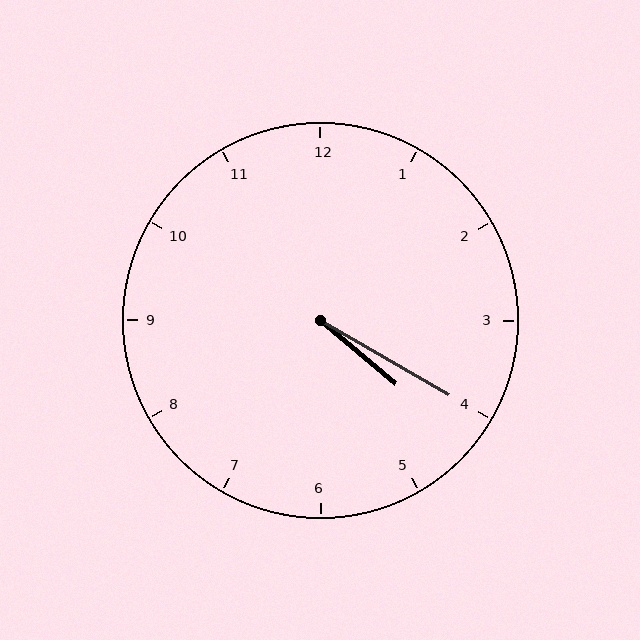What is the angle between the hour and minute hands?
Approximately 10 degrees.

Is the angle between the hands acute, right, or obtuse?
It is acute.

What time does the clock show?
4:20.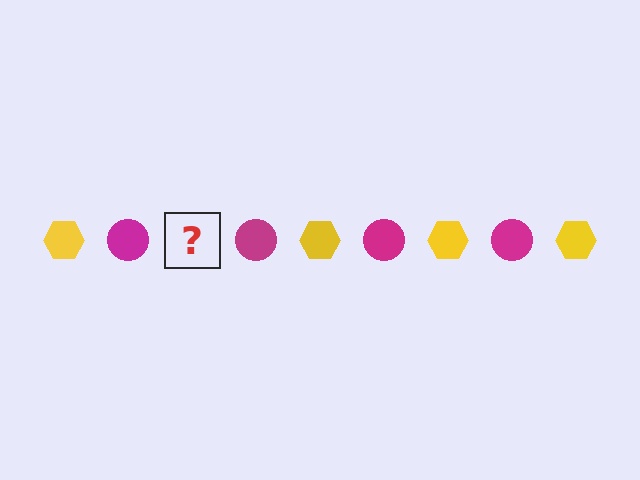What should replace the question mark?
The question mark should be replaced with a yellow hexagon.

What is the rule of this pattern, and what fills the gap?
The rule is that the pattern alternates between yellow hexagon and magenta circle. The gap should be filled with a yellow hexagon.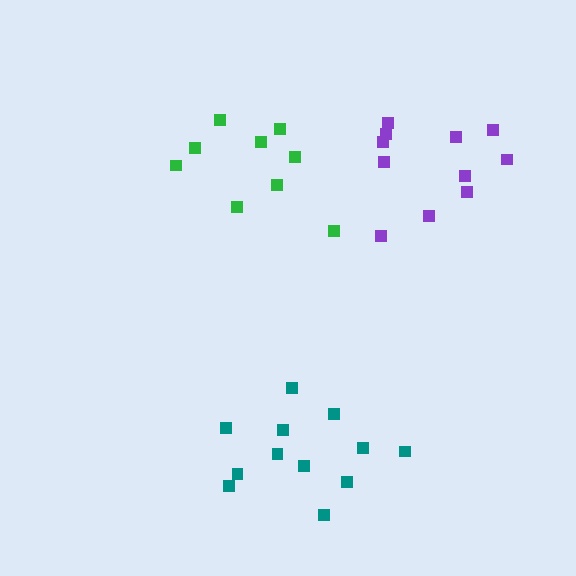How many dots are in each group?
Group 1: 12 dots, Group 2: 9 dots, Group 3: 11 dots (32 total).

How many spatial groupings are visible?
There are 3 spatial groupings.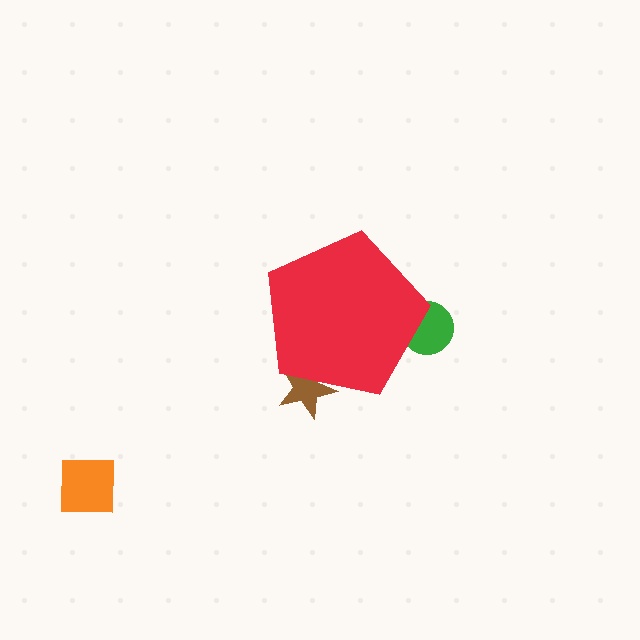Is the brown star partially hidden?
Yes, the brown star is partially hidden behind the red pentagon.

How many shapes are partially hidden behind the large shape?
2 shapes are partially hidden.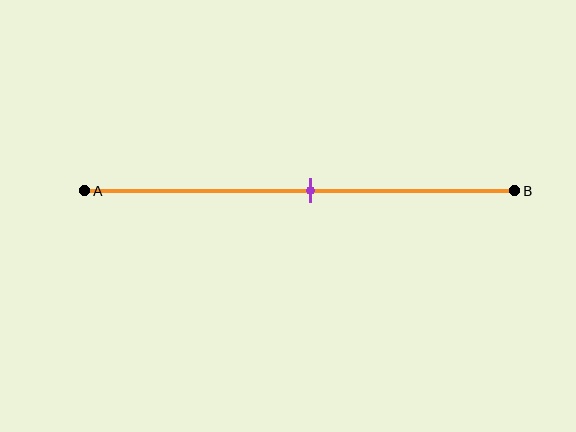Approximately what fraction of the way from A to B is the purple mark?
The purple mark is approximately 55% of the way from A to B.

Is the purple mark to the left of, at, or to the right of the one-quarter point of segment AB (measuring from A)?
The purple mark is to the right of the one-quarter point of segment AB.